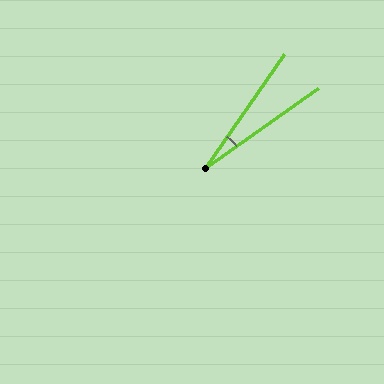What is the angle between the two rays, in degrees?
Approximately 20 degrees.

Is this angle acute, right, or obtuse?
It is acute.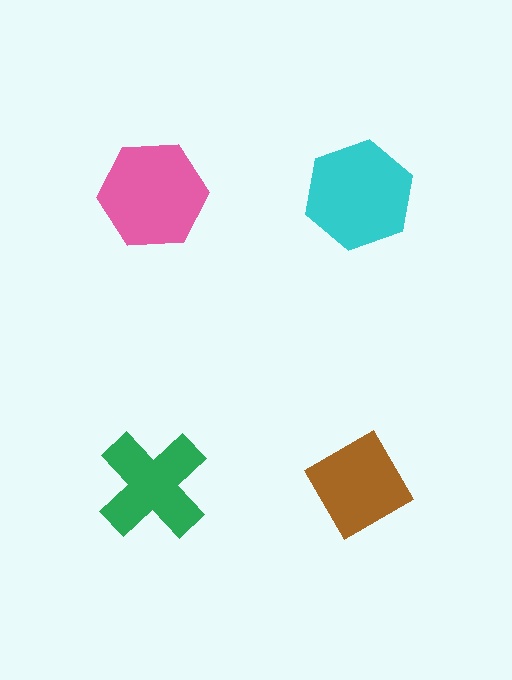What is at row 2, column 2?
A brown diamond.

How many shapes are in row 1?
2 shapes.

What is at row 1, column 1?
A pink hexagon.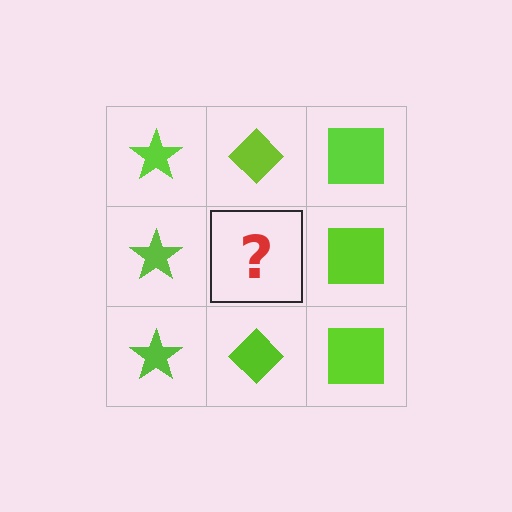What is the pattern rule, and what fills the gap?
The rule is that each column has a consistent shape. The gap should be filled with a lime diamond.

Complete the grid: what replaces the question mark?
The question mark should be replaced with a lime diamond.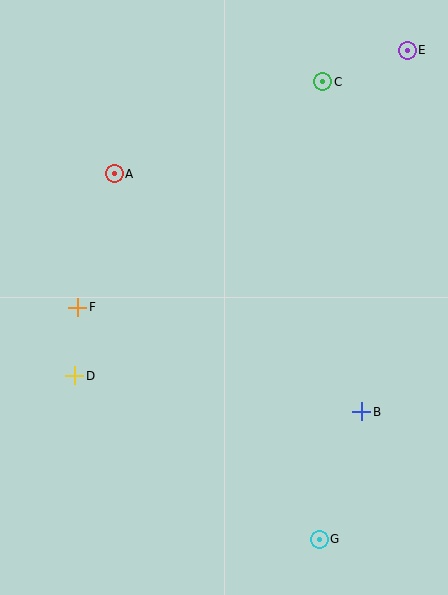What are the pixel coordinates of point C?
Point C is at (323, 82).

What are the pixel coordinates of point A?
Point A is at (114, 174).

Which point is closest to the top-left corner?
Point A is closest to the top-left corner.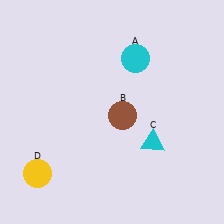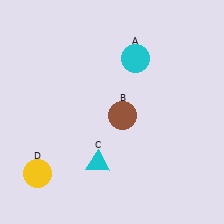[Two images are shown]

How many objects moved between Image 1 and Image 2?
1 object moved between the two images.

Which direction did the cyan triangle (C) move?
The cyan triangle (C) moved left.